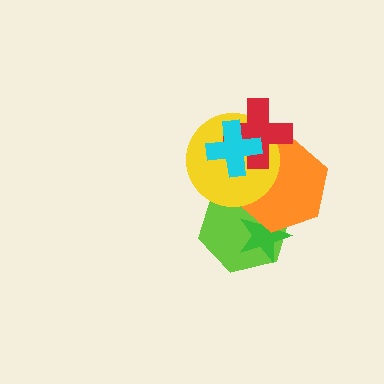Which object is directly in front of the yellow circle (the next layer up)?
The red cross is directly in front of the yellow circle.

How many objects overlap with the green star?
2 objects overlap with the green star.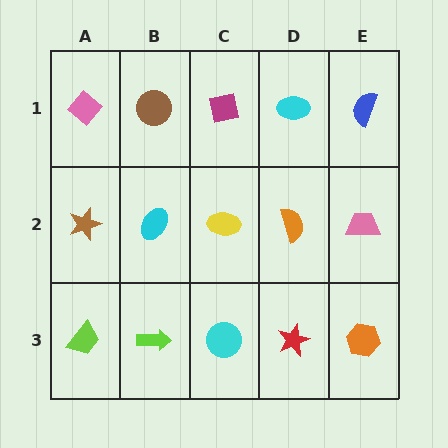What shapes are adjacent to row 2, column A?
A pink diamond (row 1, column A), a lime trapezoid (row 3, column A), a cyan ellipse (row 2, column B).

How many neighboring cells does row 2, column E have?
3.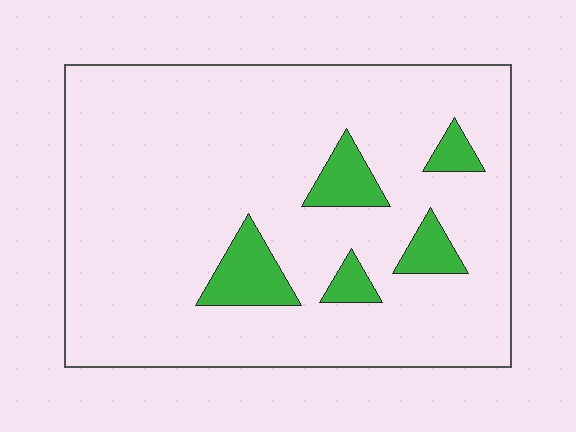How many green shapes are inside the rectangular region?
5.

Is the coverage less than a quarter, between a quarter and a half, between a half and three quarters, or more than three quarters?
Less than a quarter.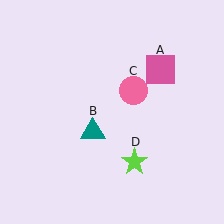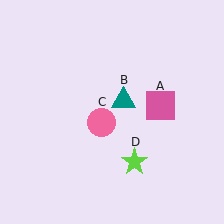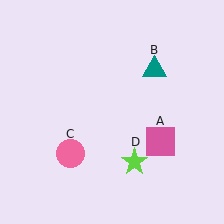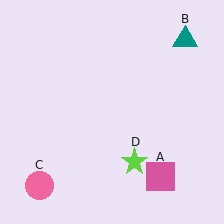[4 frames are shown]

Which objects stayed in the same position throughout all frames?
Lime star (object D) remained stationary.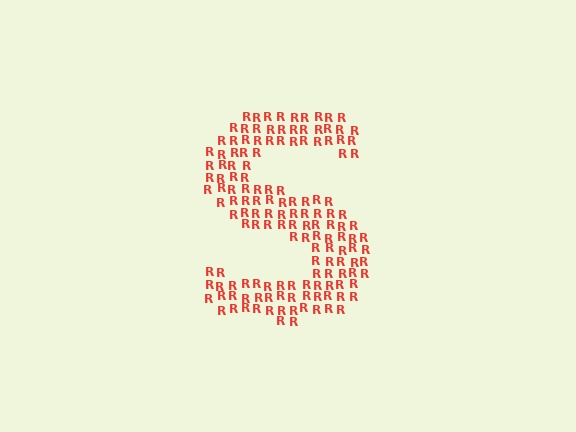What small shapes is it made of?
It is made of small letter R's.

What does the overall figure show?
The overall figure shows the letter S.